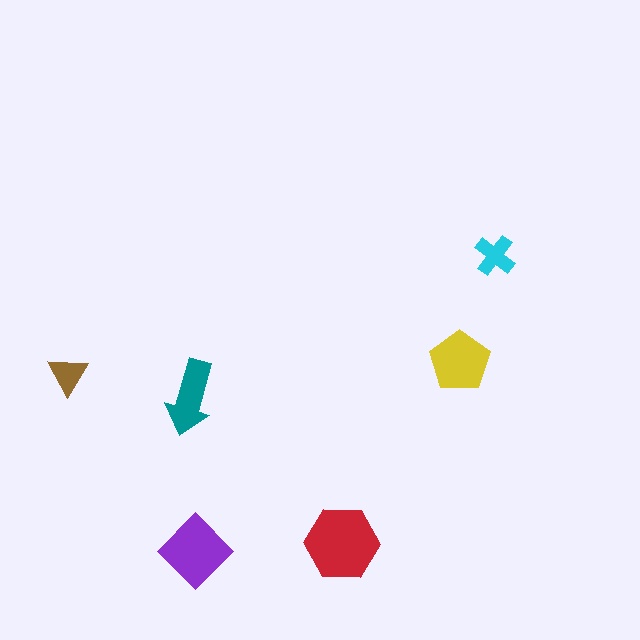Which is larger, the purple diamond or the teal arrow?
The purple diamond.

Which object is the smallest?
The brown triangle.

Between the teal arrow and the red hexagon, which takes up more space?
The red hexagon.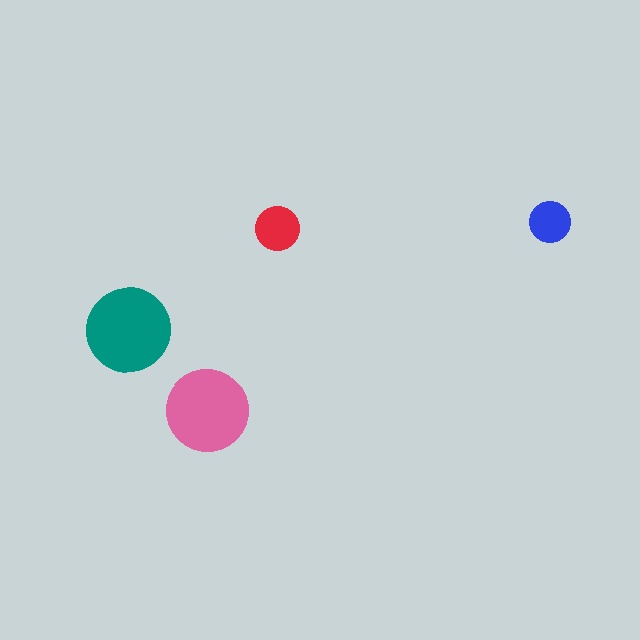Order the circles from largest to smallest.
the teal one, the pink one, the red one, the blue one.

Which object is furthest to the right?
The blue circle is rightmost.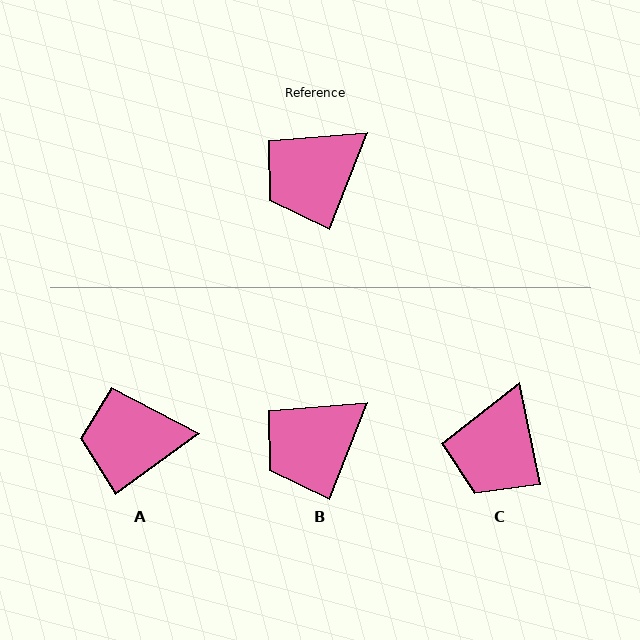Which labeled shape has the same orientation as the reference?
B.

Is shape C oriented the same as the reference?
No, it is off by about 33 degrees.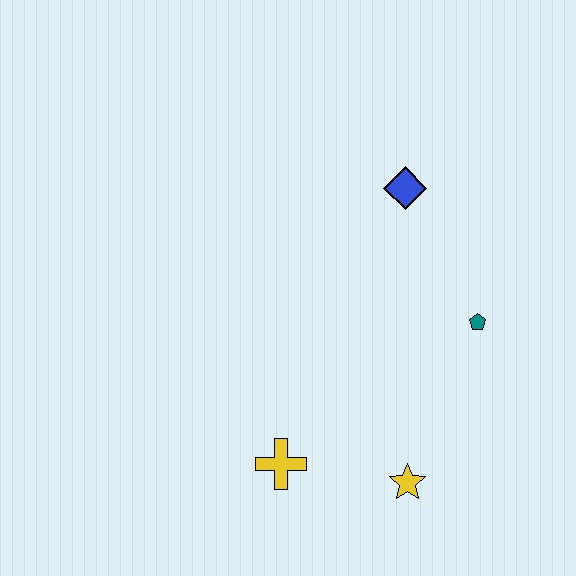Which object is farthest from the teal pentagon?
The yellow cross is farthest from the teal pentagon.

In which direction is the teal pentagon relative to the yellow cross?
The teal pentagon is to the right of the yellow cross.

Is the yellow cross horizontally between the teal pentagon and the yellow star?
No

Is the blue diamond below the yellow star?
No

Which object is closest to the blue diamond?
The teal pentagon is closest to the blue diamond.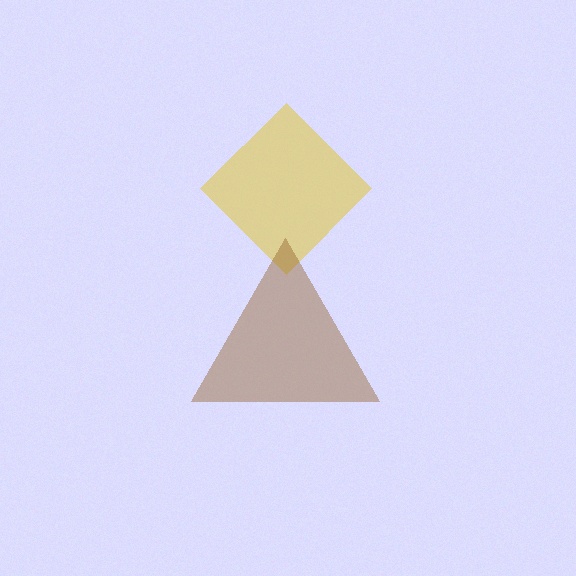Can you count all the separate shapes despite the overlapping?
Yes, there are 2 separate shapes.